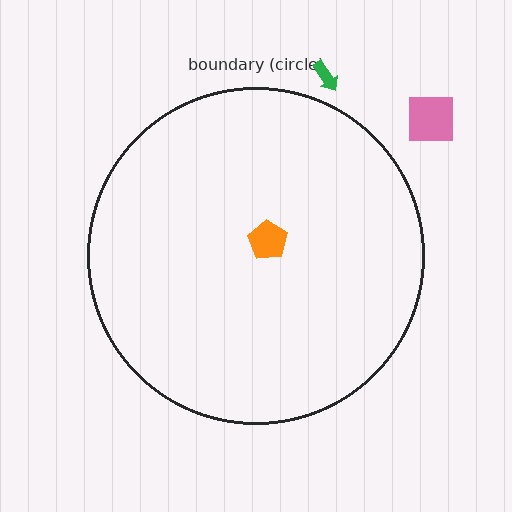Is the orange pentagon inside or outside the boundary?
Inside.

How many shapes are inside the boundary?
2 inside, 2 outside.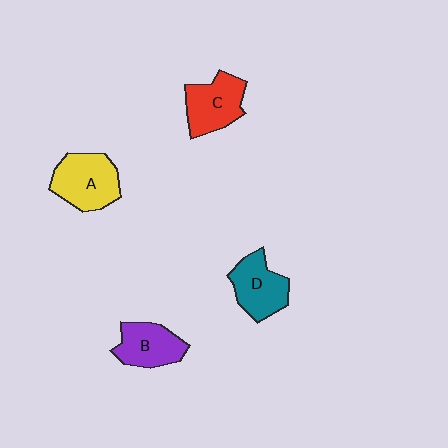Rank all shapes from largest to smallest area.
From largest to smallest: A (yellow), C (red), D (teal), B (purple).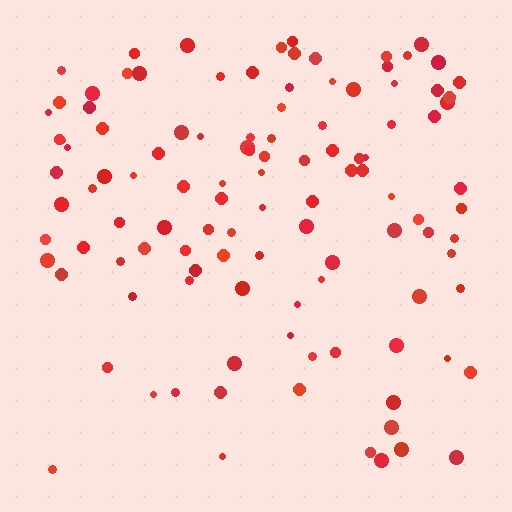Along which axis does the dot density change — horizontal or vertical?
Vertical.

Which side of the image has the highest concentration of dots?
The top.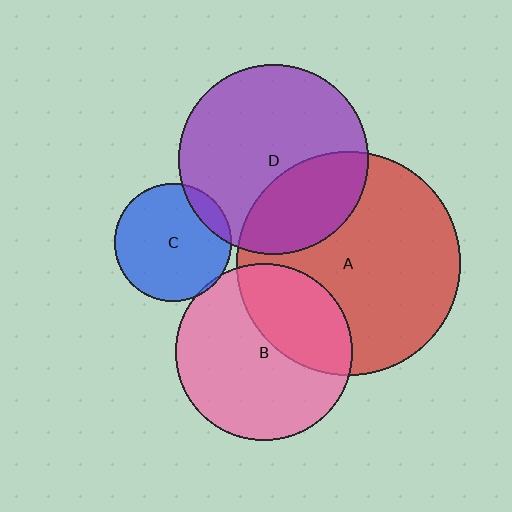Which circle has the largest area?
Circle A (red).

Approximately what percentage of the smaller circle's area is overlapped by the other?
Approximately 30%.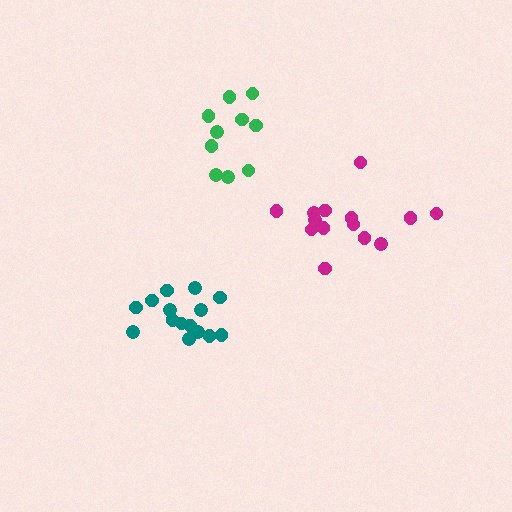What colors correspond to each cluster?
The clusters are colored: magenta, teal, green.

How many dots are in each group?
Group 1: 14 dots, Group 2: 15 dots, Group 3: 10 dots (39 total).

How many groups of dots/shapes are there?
There are 3 groups.